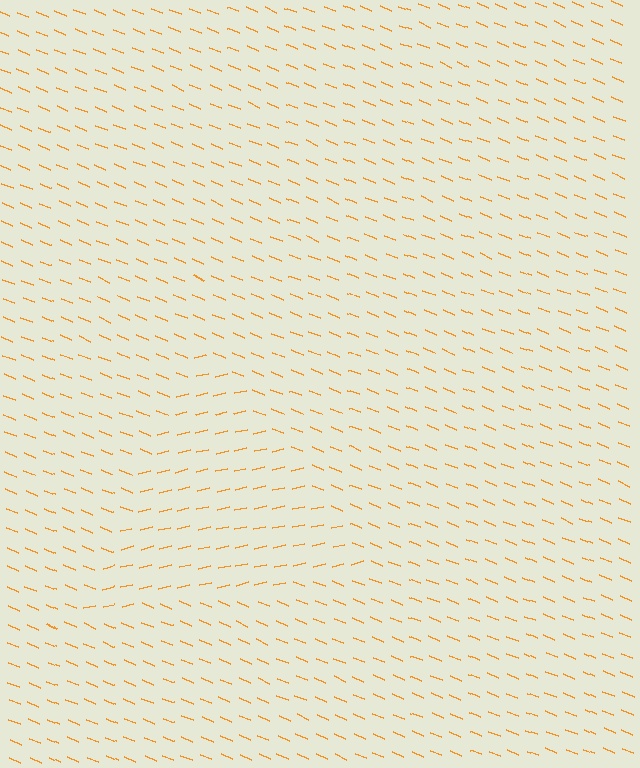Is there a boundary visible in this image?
Yes, there is a texture boundary formed by a change in line orientation.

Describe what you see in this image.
The image is filled with small orange line segments. A triangle region in the image has lines oriented differently from the surrounding lines, creating a visible texture boundary.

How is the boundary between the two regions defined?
The boundary is defined purely by a change in line orientation (approximately 36 degrees difference). All lines are the same color and thickness.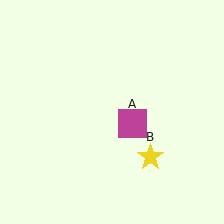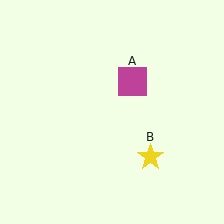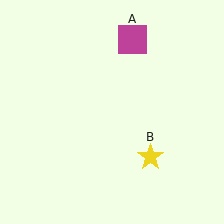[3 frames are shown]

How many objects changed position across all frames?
1 object changed position: magenta square (object A).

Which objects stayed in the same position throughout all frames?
Yellow star (object B) remained stationary.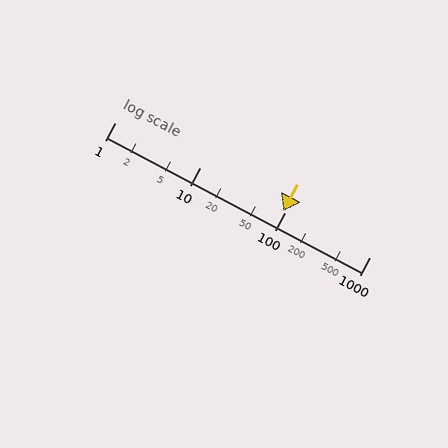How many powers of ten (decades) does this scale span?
The scale spans 3 decades, from 1 to 1000.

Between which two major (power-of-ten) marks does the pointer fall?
The pointer is between 10 and 100.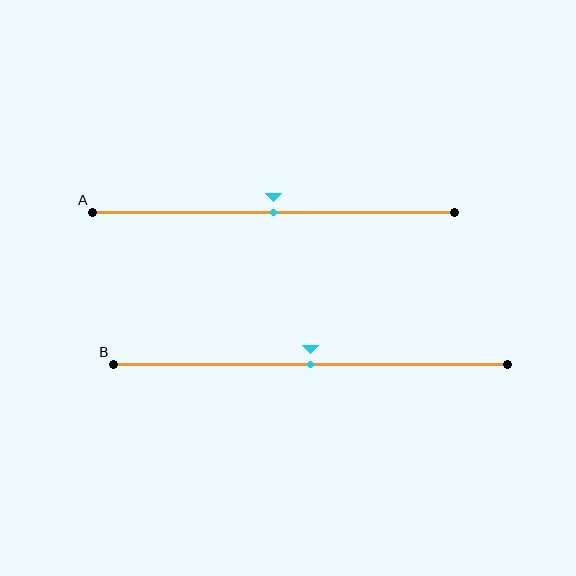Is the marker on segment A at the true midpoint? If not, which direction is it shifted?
Yes, the marker on segment A is at the true midpoint.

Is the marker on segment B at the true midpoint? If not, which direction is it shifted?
Yes, the marker on segment B is at the true midpoint.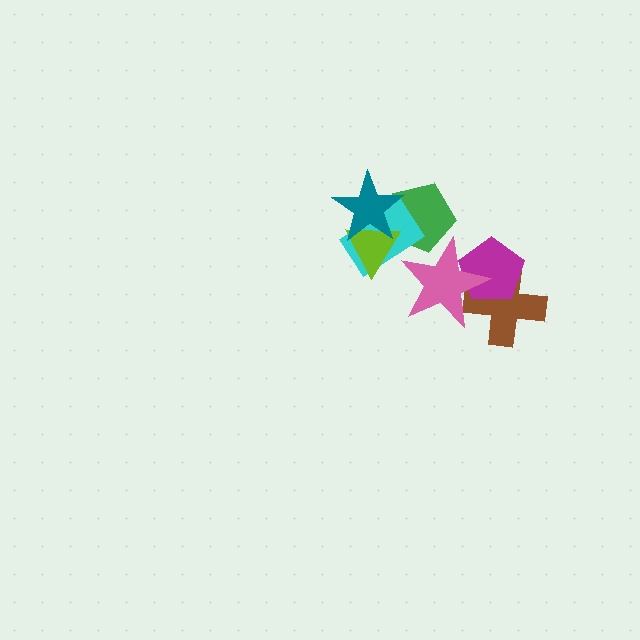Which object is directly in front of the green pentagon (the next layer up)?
The cyan rectangle is directly in front of the green pentagon.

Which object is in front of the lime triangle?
The teal star is in front of the lime triangle.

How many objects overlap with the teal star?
3 objects overlap with the teal star.